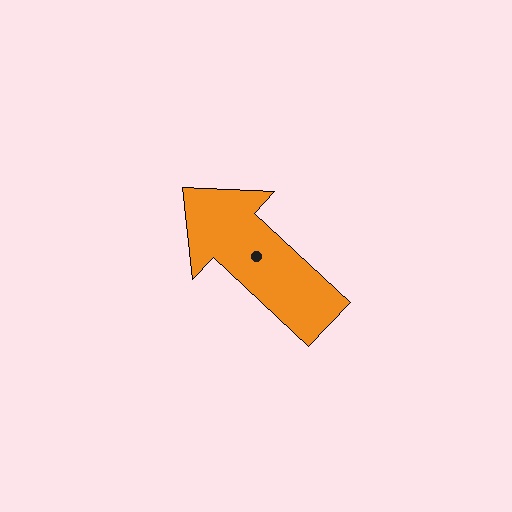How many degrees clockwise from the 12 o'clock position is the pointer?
Approximately 313 degrees.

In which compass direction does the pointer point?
Northwest.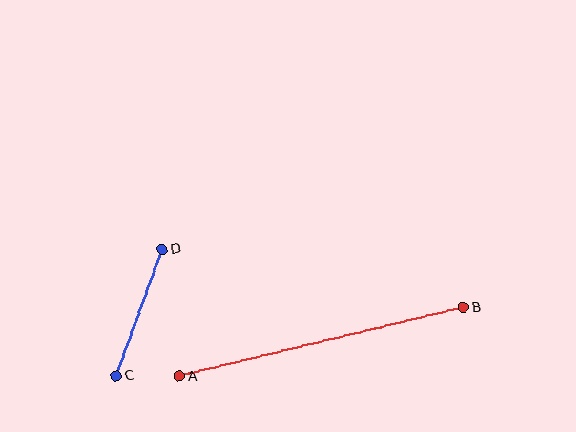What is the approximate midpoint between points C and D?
The midpoint is at approximately (139, 312) pixels.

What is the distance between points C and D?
The distance is approximately 134 pixels.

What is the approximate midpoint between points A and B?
The midpoint is at approximately (321, 342) pixels.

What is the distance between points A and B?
The distance is approximately 292 pixels.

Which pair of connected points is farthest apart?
Points A and B are farthest apart.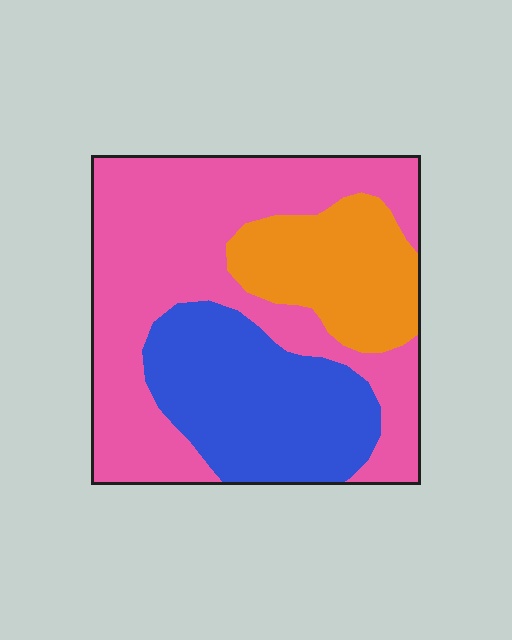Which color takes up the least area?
Orange, at roughly 20%.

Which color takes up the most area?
Pink, at roughly 55%.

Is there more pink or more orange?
Pink.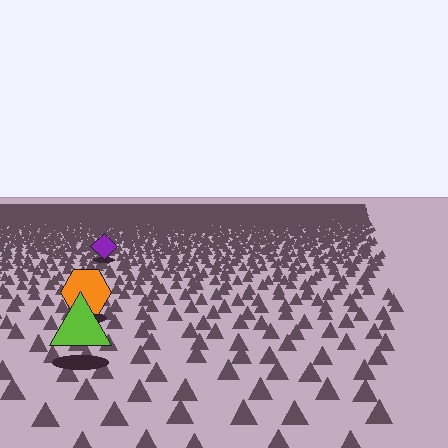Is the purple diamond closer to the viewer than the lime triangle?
No. The lime triangle is closer — you can tell from the texture gradient: the ground texture is coarser near it.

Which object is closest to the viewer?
The lime triangle is closest. The texture marks near it are larger and more spread out.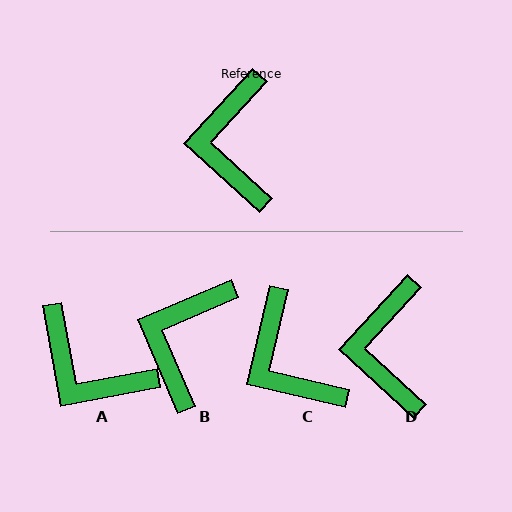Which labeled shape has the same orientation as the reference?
D.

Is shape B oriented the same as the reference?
No, it is off by about 24 degrees.